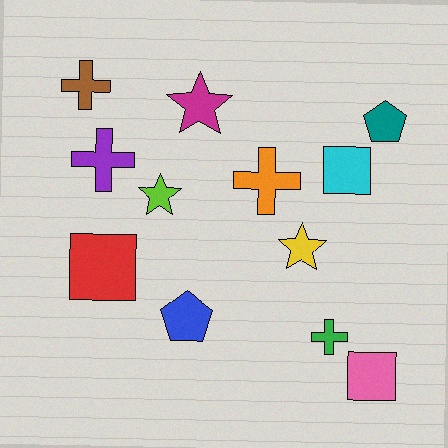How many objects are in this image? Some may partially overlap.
There are 12 objects.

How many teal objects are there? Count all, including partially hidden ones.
There is 1 teal object.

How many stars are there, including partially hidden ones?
There are 3 stars.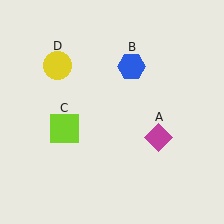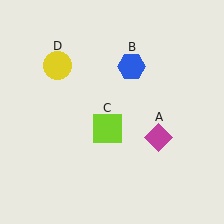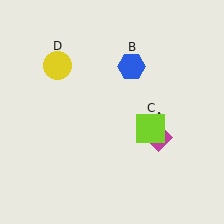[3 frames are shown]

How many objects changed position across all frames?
1 object changed position: lime square (object C).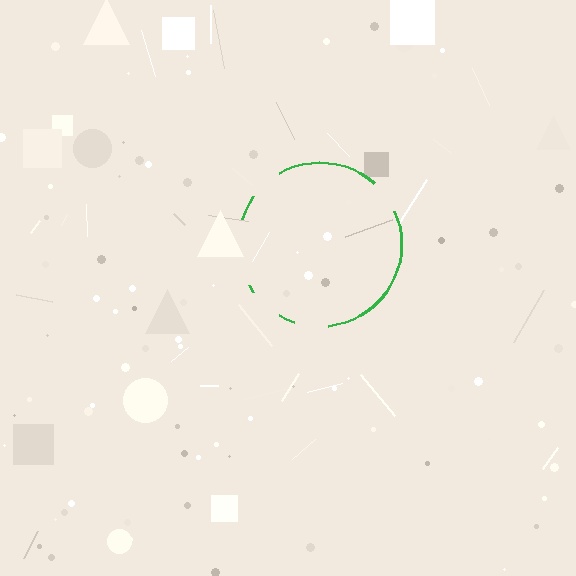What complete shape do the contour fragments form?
The contour fragments form a circle.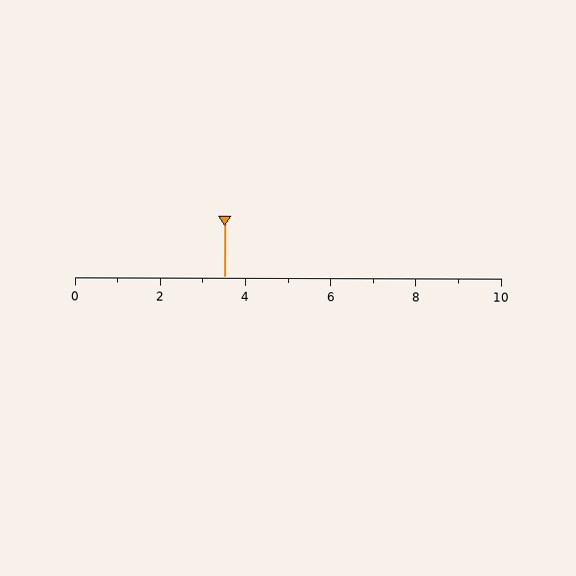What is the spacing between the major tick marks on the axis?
The major ticks are spaced 2 apart.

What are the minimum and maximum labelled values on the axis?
The axis runs from 0 to 10.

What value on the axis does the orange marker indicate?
The marker indicates approximately 3.5.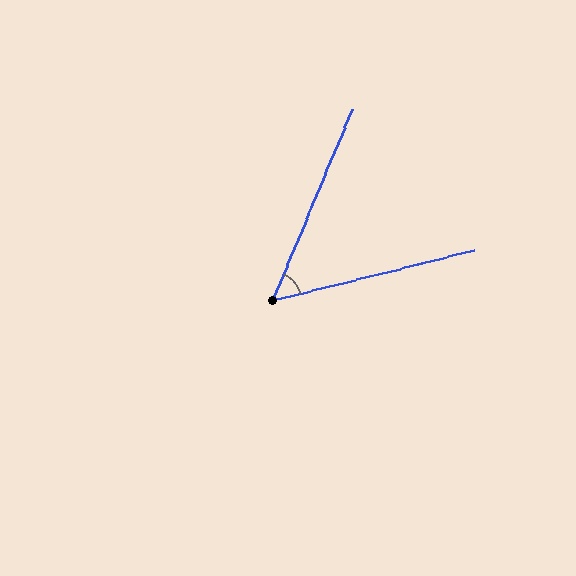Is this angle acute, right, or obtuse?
It is acute.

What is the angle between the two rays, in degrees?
Approximately 53 degrees.